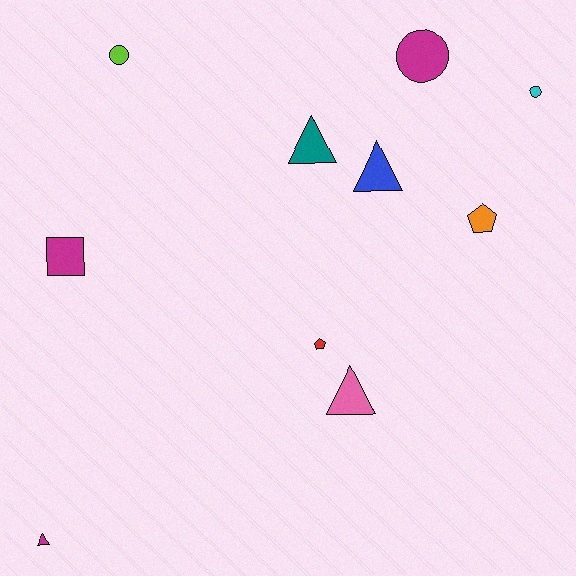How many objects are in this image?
There are 10 objects.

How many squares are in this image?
There is 1 square.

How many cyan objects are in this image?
There is 1 cyan object.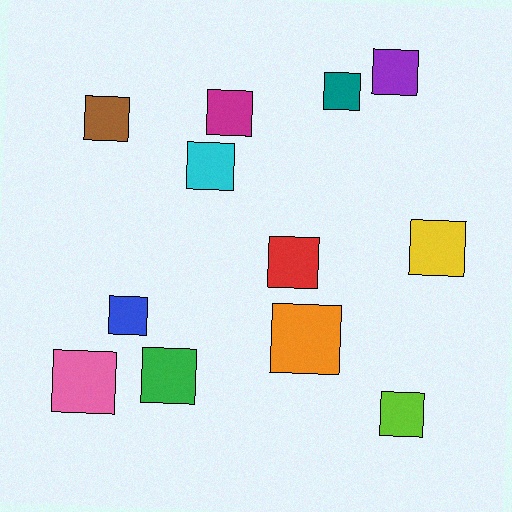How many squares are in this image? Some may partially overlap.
There are 12 squares.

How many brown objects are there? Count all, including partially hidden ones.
There is 1 brown object.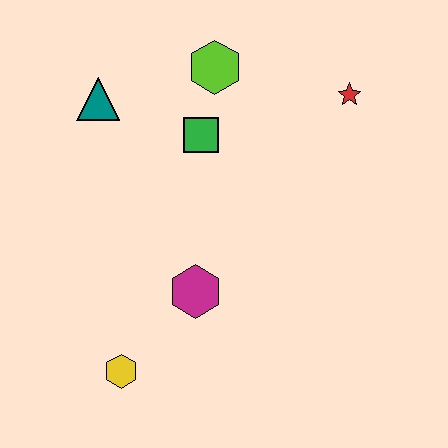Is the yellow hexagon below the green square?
Yes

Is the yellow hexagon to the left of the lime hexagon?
Yes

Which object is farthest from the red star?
The yellow hexagon is farthest from the red star.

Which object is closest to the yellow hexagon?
The magenta hexagon is closest to the yellow hexagon.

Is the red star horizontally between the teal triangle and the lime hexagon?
No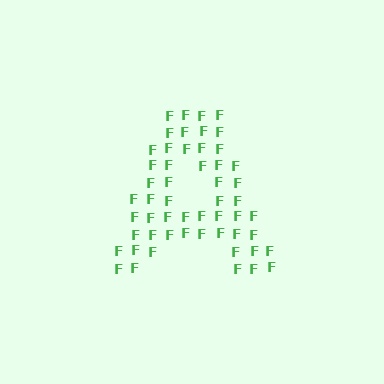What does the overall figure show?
The overall figure shows the letter A.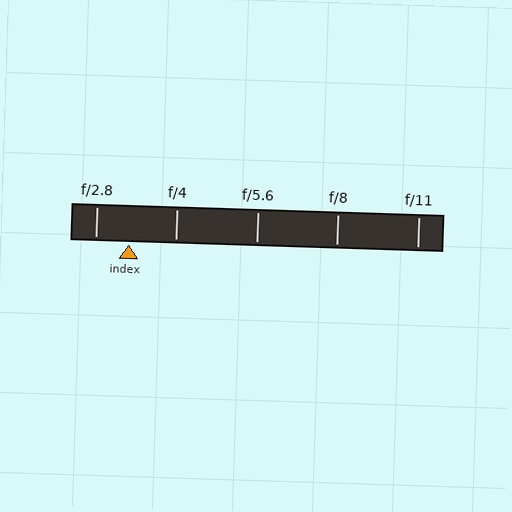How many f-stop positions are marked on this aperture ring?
There are 5 f-stop positions marked.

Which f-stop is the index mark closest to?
The index mark is closest to f/2.8.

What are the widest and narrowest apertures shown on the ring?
The widest aperture shown is f/2.8 and the narrowest is f/11.